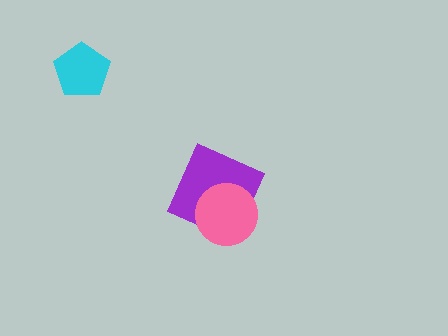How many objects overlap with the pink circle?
1 object overlaps with the pink circle.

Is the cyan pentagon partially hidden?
No, no other shape covers it.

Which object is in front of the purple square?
The pink circle is in front of the purple square.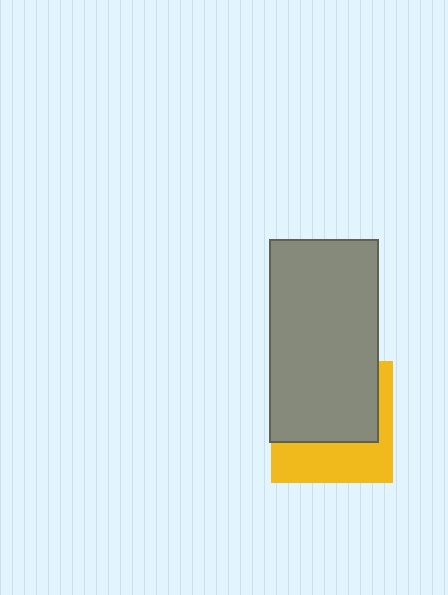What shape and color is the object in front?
The object in front is a gray rectangle.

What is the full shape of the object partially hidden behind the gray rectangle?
The partially hidden object is a yellow square.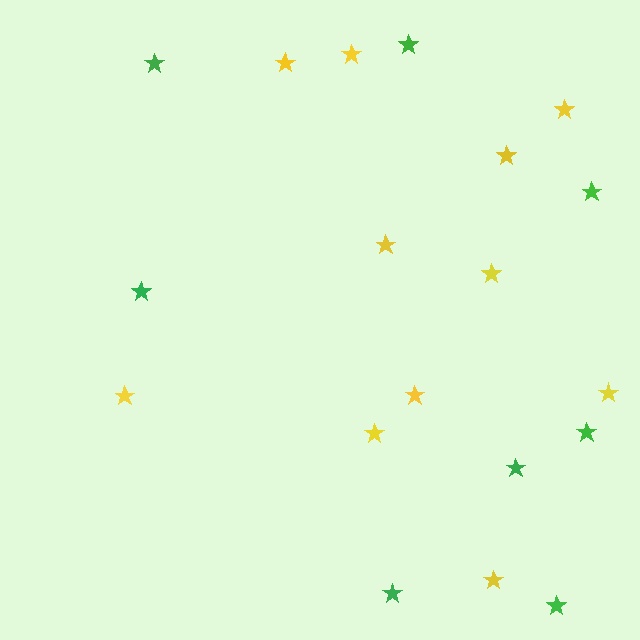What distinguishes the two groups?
There are 2 groups: one group of yellow stars (11) and one group of green stars (8).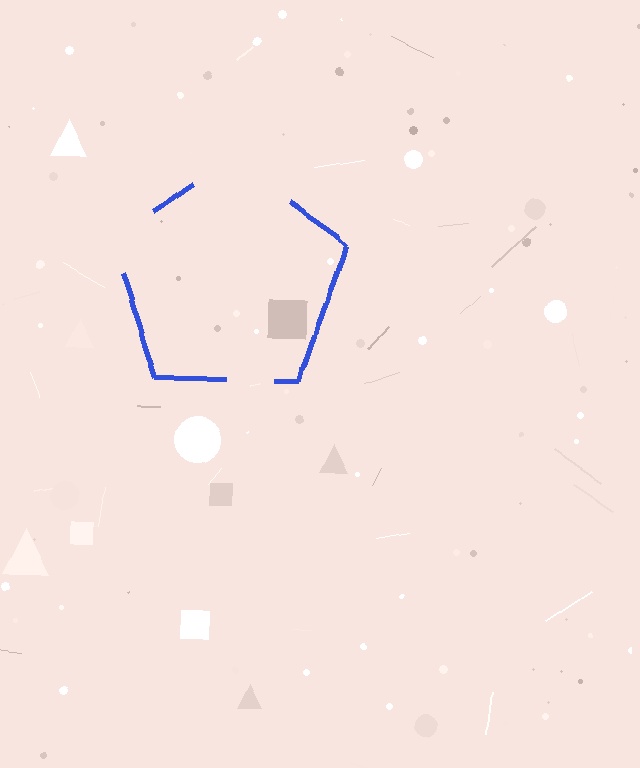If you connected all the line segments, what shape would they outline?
They would outline a pentagon.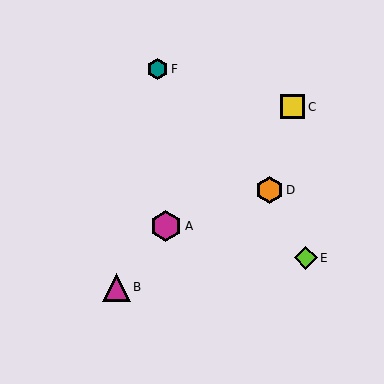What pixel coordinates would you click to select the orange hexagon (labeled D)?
Click at (270, 190) to select the orange hexagon D.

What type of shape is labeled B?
Shape B is a magenta triangle.